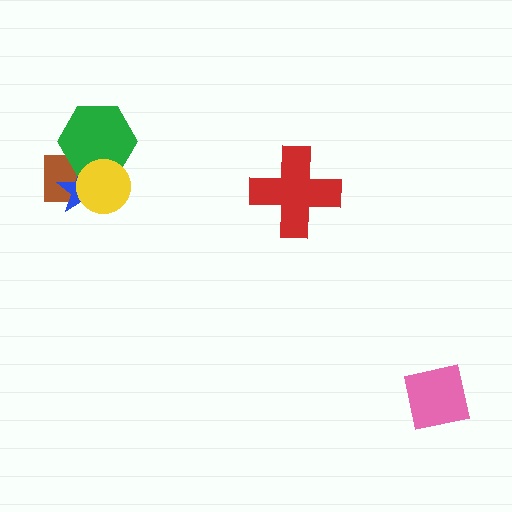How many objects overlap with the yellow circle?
3 objects overlap with the yellow circle.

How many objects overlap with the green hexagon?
3 objects overlap with the green hexagon.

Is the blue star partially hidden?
Yes, it is partially covered by another shape.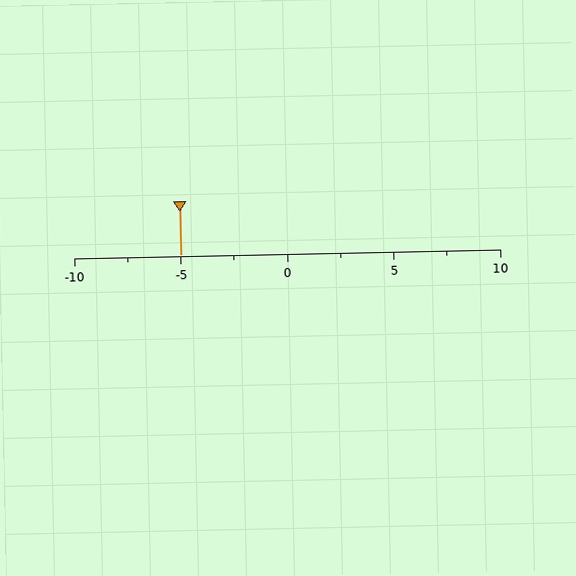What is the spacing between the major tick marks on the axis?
The major ticks are spaced 5 apart.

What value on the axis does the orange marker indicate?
The marker indicates approximately -5.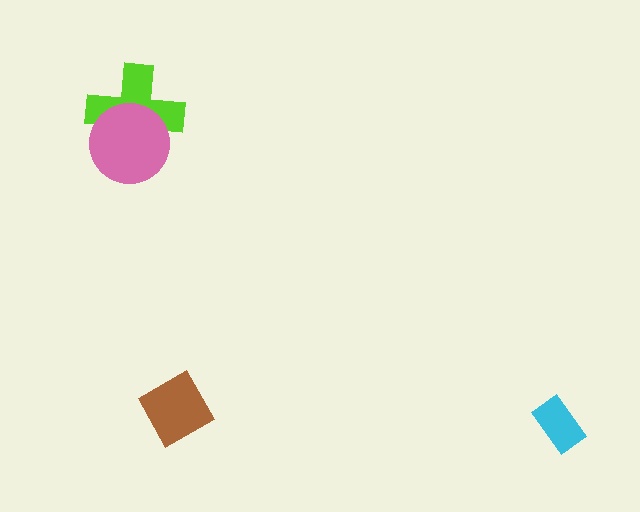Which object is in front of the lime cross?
The pink circle is in front of the lime cross.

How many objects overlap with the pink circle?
1 object overlaps with the pink circle.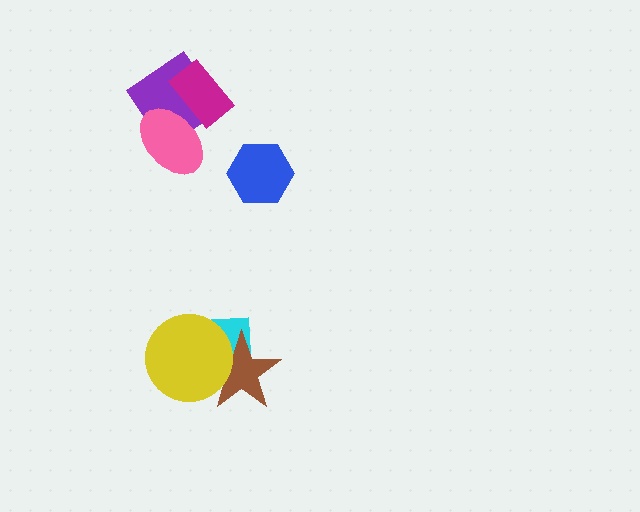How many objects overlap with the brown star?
2 objects overlap with the brown star.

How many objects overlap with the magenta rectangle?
2 objects overlap with the magenta rectangle.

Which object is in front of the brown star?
The yellow circle is in front of the brown star.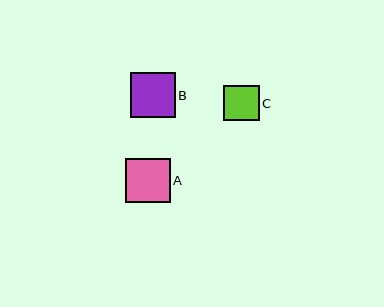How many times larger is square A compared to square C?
Square A is approximately 1.3 times the size of square C.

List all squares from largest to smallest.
From largest to smallest: A, B, C.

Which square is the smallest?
Square C is the smallest with a size of approximately 35 pixels.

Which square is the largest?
Square A is the largest with a size of approximately 45 pixels.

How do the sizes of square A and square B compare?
Square A and square B are approximately the same size.